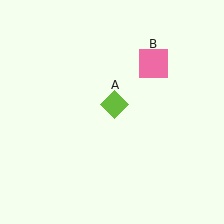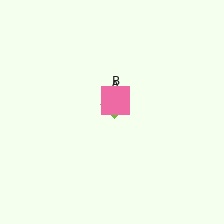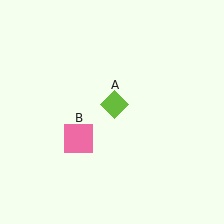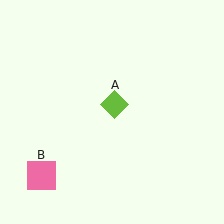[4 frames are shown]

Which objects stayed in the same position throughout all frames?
Lime diamond (object A) remained stationary.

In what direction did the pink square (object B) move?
The pink square (object B) moved down and to the left.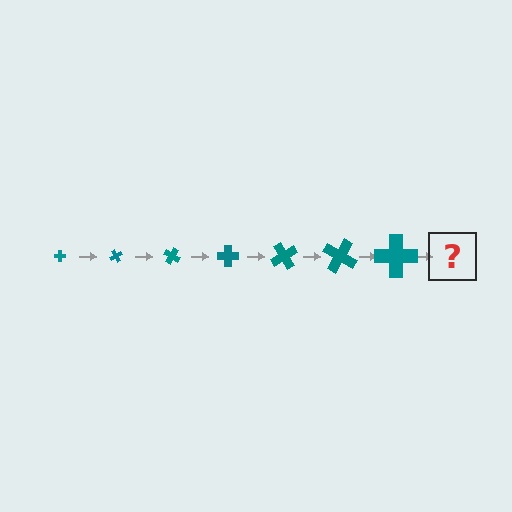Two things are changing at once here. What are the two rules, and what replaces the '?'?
The two rules are that the cross grows larger each step and it rotates 60 degrees each step. The '?' should be a cross, larger than the previous one and rotated 420 degrees from the start.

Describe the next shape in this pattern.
It should be a cross, larger than the previous one and rotated 420 degrees from the start.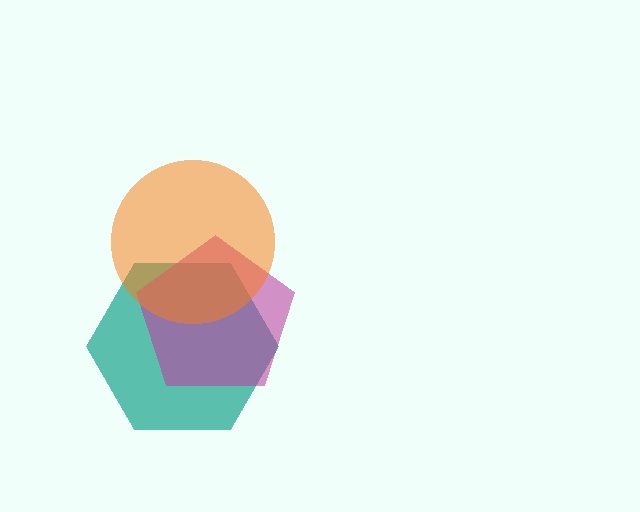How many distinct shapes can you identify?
There are 3 distinct shapes: a teal hexagon, a magenta pentagon, an orange circle.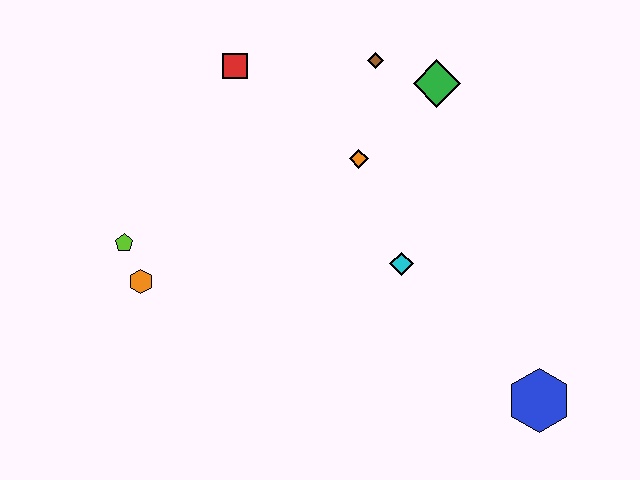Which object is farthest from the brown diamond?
The blue hexagon is farthest from the brown diamond.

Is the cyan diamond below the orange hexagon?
No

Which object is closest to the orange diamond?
The brown diamond is closest to the orange diamond.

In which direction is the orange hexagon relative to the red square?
The orange hexagon is below the red square.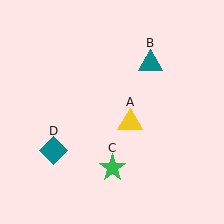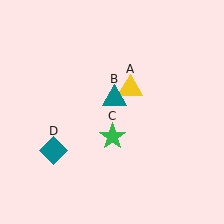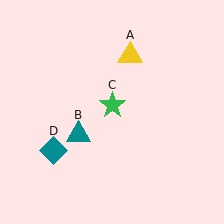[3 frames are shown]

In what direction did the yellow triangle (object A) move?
The yellow triangle (object A) moved up.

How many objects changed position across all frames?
3 objects changed position: yellow triangle (object A), teal triangle (object B), green star (object C).